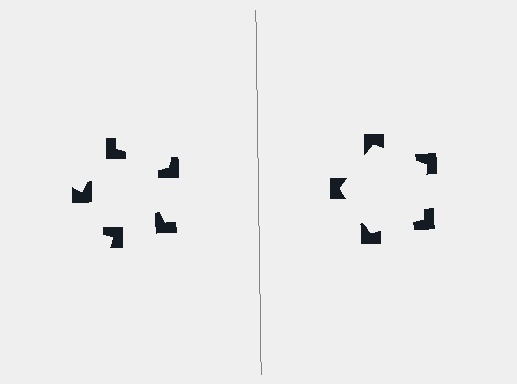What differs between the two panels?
The notched squares are positioned identically on both sides; only the wedge orientations differ. On the right they align to a pentagon; on the left they are misaligned.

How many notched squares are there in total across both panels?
10 — 5 on each side.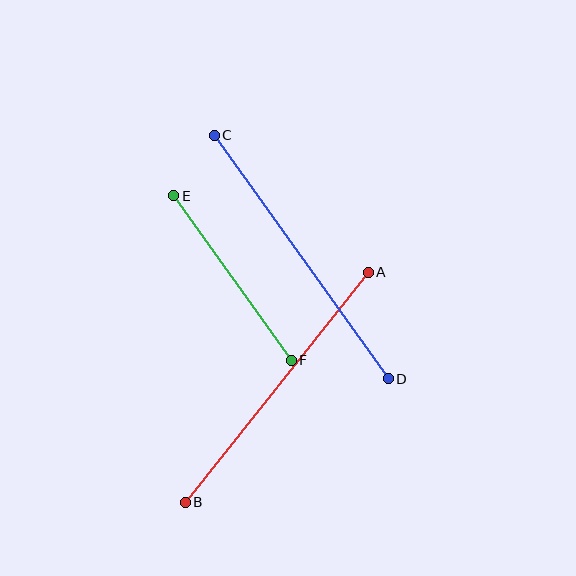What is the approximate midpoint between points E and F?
The midpoint is at approximately (232, 278) pixels.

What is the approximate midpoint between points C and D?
The midpoint is at approximately (301, 257) pixels.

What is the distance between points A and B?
The distance is approximately 294 pixels.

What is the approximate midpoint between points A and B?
The midpoint is at approximately (277, 387) pixels.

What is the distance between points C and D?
The distance is approximately 299 pixels.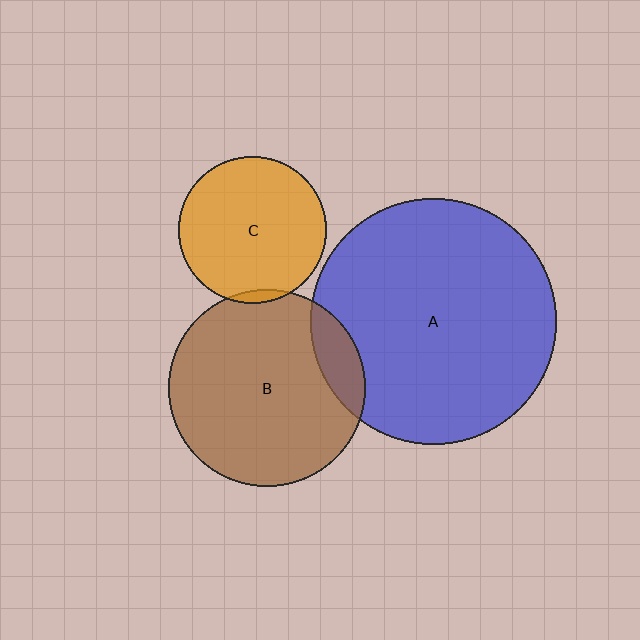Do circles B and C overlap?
Yes.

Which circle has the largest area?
Circle A (blue).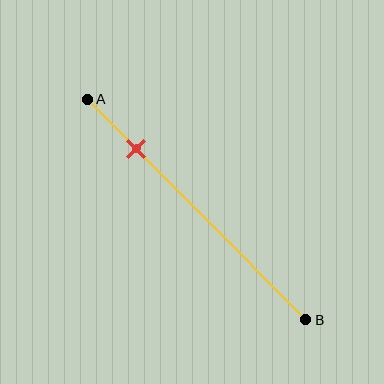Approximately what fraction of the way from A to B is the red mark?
The red mark is approximately 20% of the way from A to B.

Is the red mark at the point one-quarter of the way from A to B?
Yes, the mark is approximately at the one-quarter point.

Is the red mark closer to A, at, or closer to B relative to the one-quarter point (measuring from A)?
The red mark is approximately at the one-quarter point of segment AB.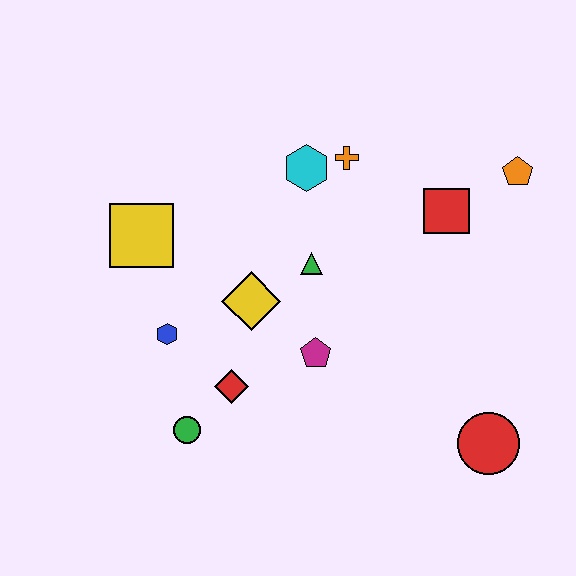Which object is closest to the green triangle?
The yellow diamond is closest to the green triangle.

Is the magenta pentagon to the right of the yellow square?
Yes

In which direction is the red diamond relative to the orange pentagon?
The red diamond is to the left of the orange pentagon.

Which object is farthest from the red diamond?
The orange pentagon is farthest from the red diamond.